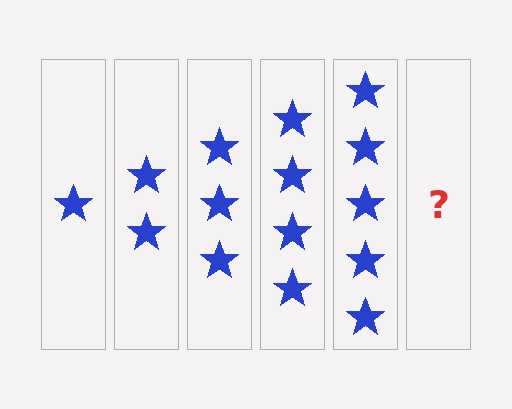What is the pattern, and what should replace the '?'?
The pattern is that each step adds one more star. The '?' should be 6 stars.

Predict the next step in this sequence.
The next step is 6 stars.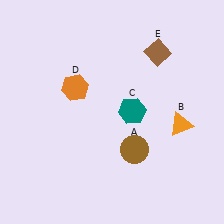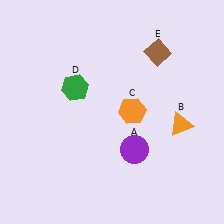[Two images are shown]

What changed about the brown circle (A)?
In Image 1, A is brown. In Image 2, it changed to purple.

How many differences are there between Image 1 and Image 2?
There are 3 differences between the two images.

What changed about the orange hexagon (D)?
In Image 1, D is orange. In Image 2, it changed to green.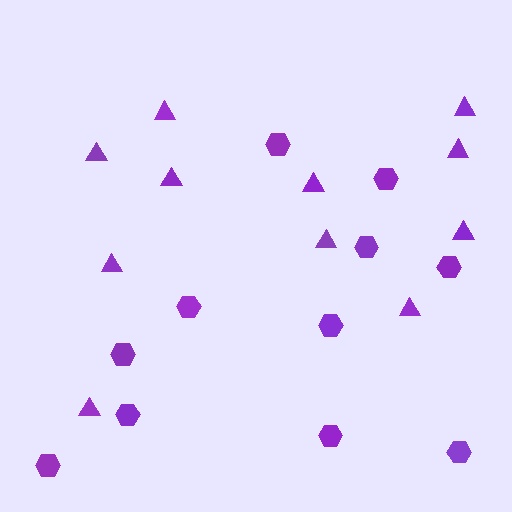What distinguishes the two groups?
There are 2 groups: one group of hexagons (11) and one group of triangles (11).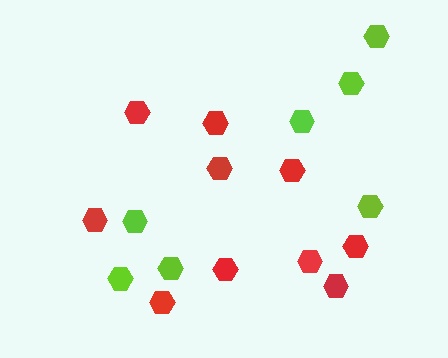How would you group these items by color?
There are 2 groups: one group of lime hexagons (7) and one group of red hexagons (10).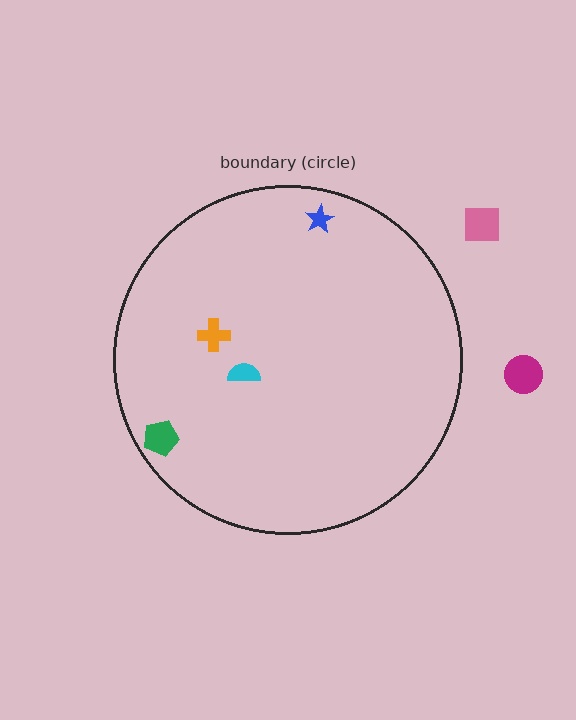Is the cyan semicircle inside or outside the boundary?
Inside.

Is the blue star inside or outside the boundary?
Inside.